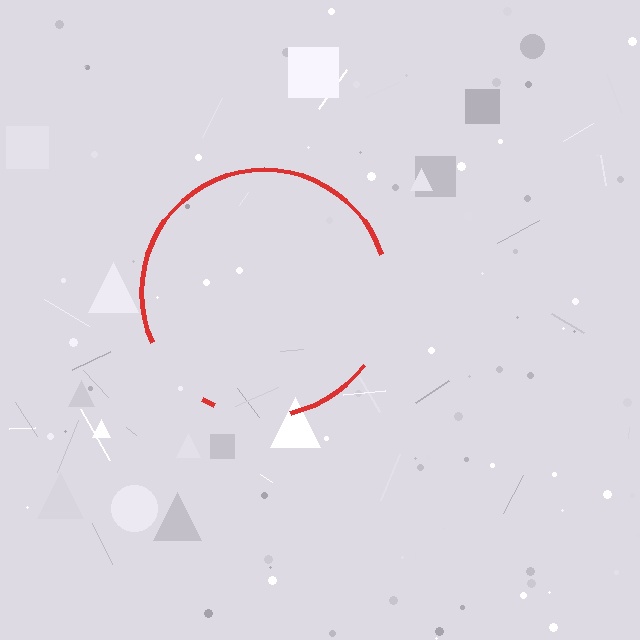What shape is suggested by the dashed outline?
The dashed outline suggests a circle.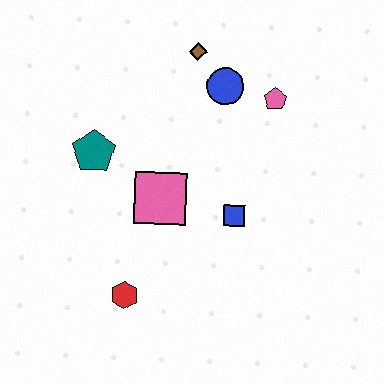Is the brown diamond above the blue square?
Yes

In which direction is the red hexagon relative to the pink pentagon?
The red hexagon is below the pink pentagon.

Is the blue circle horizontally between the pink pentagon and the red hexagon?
Yes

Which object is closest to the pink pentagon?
The blue circle is closest to the pink pentagon.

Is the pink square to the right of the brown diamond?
No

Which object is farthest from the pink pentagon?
The red hexagon is farthest from the pink pentagon.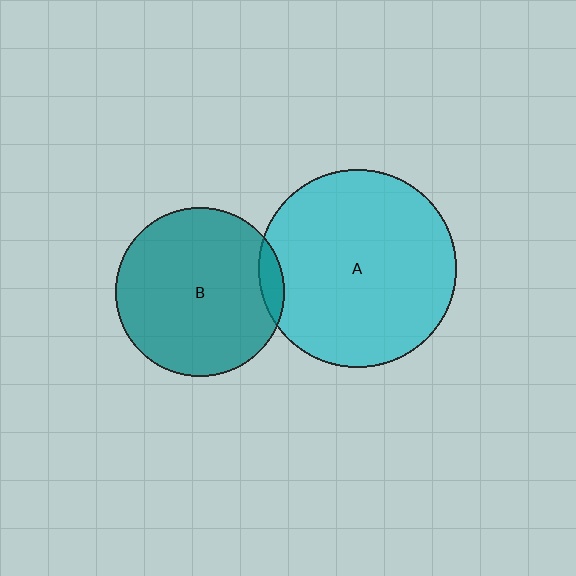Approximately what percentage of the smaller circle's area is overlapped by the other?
Approximately 5%.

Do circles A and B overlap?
Yes.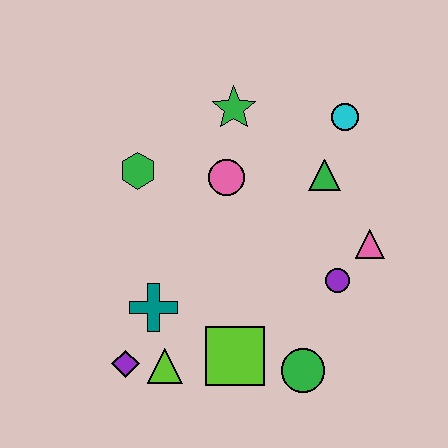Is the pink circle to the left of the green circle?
Yes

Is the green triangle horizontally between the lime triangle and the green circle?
No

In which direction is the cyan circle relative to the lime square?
The cyan circle is above the lime square.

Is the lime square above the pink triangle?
No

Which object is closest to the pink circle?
The green star is closest to the pink circle.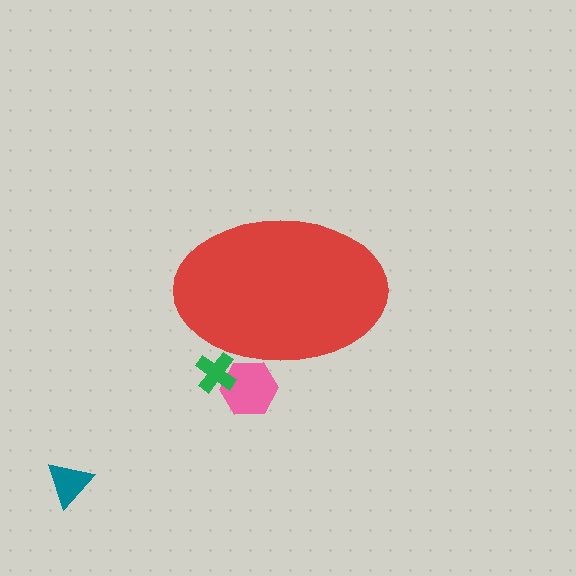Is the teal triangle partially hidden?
No, the teal triangle is fully visible.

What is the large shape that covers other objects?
A red ellipse.